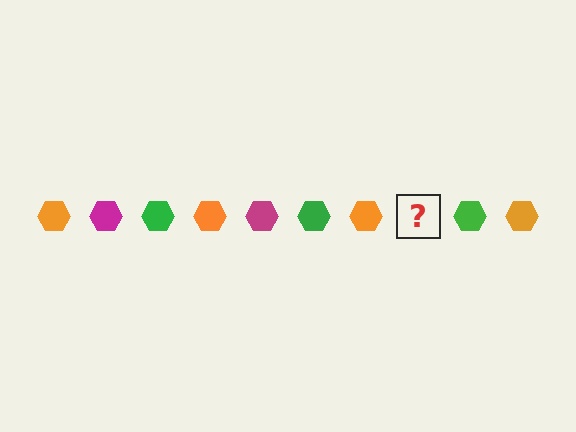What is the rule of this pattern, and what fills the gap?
The rule is that the pattern cycles through orange, magenta, green hexagons. The gap should be filled with a magenta hexagon.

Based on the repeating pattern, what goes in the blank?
The blank should be a magenta hexagon.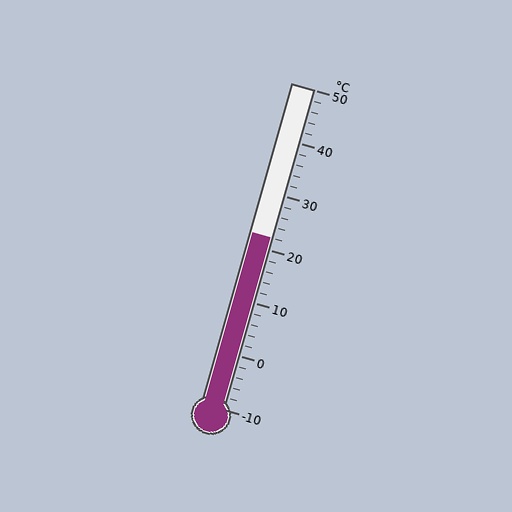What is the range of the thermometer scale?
The thermometer scale ranges from -10°C to 50°C.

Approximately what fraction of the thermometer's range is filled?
The thermometer is filled to approximately 55% of its range.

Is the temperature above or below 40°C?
The temperature is below 40°C.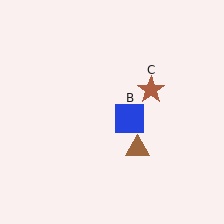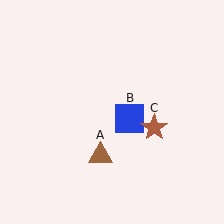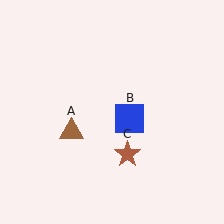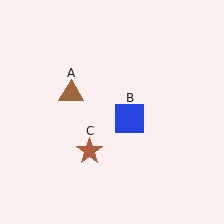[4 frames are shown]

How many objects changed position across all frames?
2 objects changed position: brown triangle (object A), brown star (object C).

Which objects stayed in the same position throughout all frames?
Blue square (object B) remained stationary.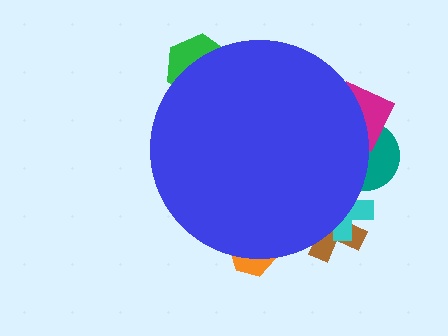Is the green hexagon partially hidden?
Yes, the green hexagon is partially hidden behind the blue circle.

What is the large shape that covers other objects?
A blue circle.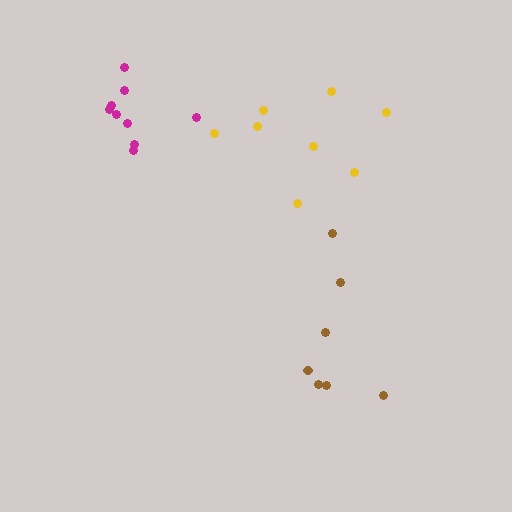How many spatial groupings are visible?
There are 3 spatial groupings.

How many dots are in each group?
Group 1: 7 dots, Group 2: 8 dots, Group 3: 9 dots (24 total).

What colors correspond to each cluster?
The clusters are colored: brown, yellow, magenta.